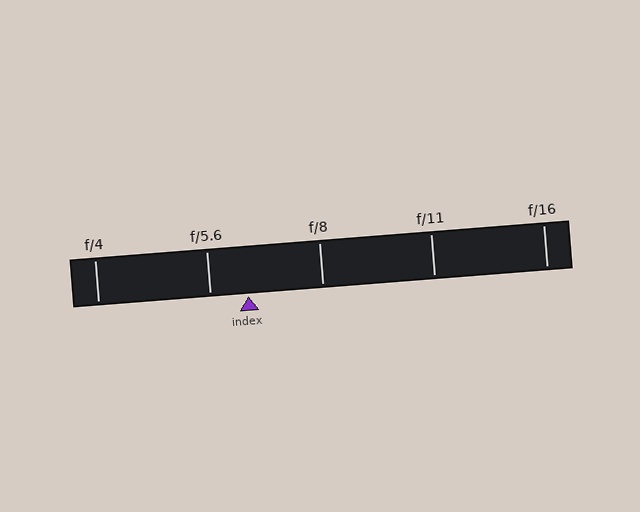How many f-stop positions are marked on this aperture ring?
There are 5 f-stop positions marked.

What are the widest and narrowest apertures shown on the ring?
The widest aperture shown is f/4 and the narrowest is f/16.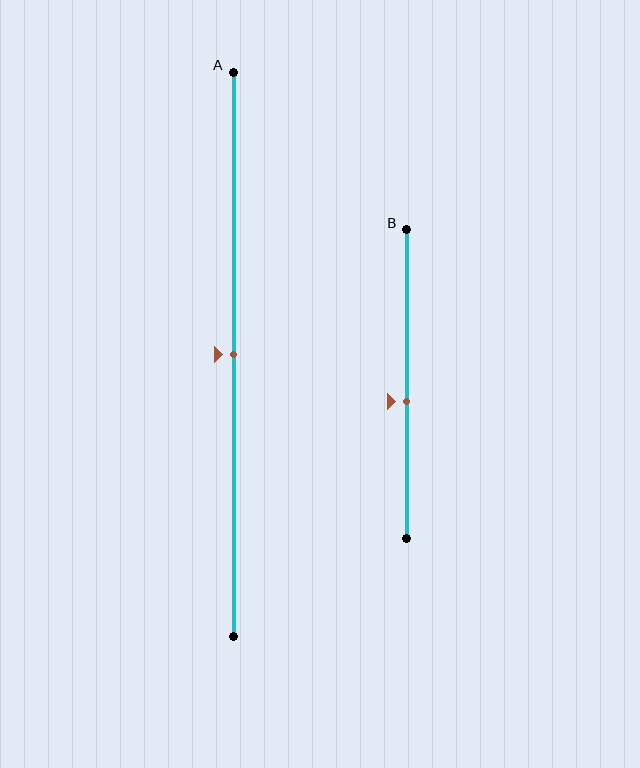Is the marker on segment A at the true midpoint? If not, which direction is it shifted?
Yes, the marker on segment A is at the true midpoint.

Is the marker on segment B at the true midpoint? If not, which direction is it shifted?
No, the marker on segment B is shifted downward by about 6% of the segment length.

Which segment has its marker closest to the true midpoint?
Segment A has its marker closest to the true midpoint.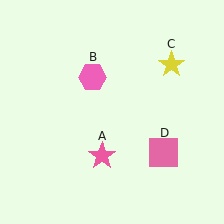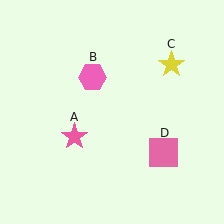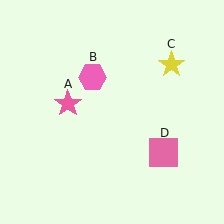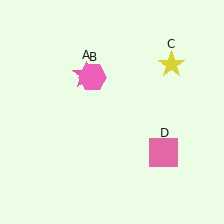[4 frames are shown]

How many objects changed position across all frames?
1 object changed position: pink star (object A).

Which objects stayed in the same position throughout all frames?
Pink hexagon (object B) and yellow star (object C) and pink square (object D) remained stationary.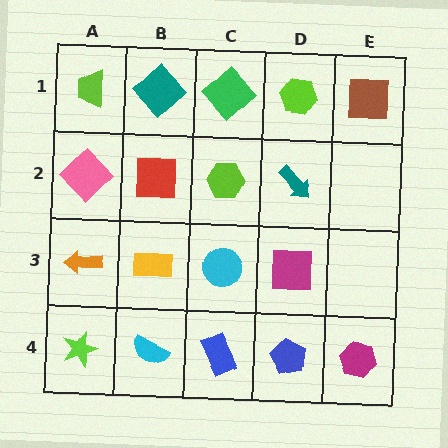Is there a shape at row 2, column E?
No, that cell is empty.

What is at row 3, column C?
A cyan circle.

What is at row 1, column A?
A lime trapezoid.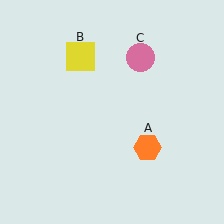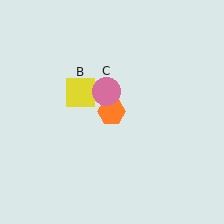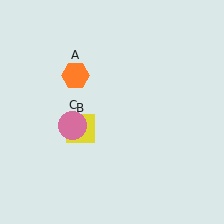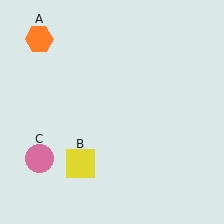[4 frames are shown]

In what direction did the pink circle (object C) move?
The pink circle (object C) moved down and to the left.